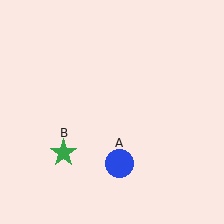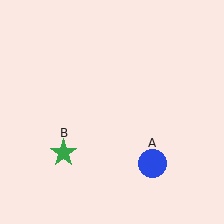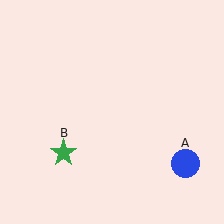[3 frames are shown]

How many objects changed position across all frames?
1 object changed position: blue circle (object A).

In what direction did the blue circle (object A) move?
The blue circle (object A) moved right.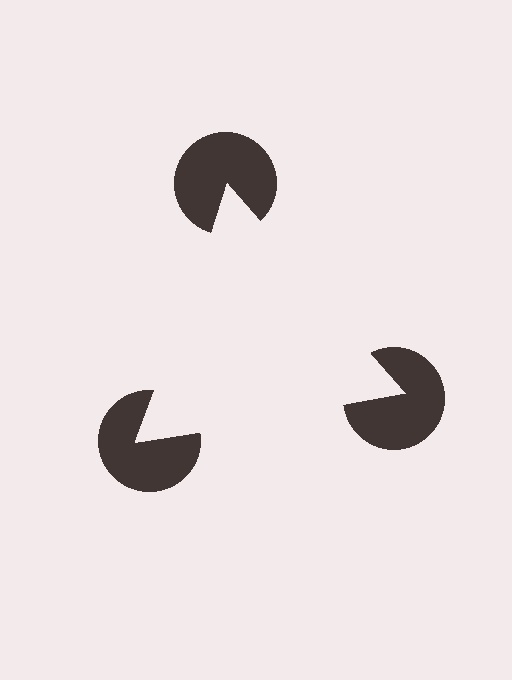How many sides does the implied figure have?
3 sides.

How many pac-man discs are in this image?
There are 3 — one at each vertex of the illusory triangle.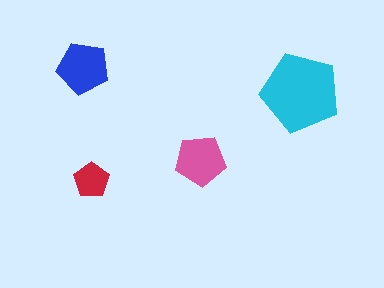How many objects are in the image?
There are 4 objects in the image.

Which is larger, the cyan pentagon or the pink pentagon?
The cyan one.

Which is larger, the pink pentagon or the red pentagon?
The pink one.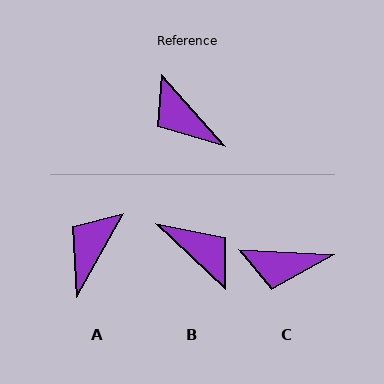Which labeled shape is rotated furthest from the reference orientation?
B, about 175 degrees away.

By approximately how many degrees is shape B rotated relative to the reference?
Approximately 175 degrees clockwise.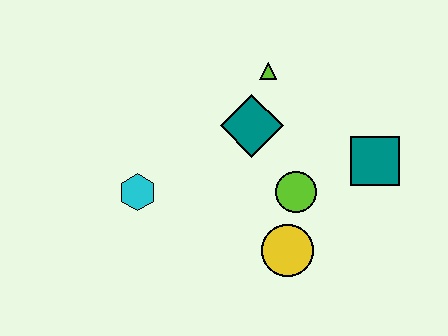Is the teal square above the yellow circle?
Yes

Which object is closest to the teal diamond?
The lime triangle is closest to the teal diamond.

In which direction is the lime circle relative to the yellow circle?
The lime circle is above the yellow circle.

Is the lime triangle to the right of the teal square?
No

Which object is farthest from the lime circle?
The cyan hexagon is farthest from the lime circle.